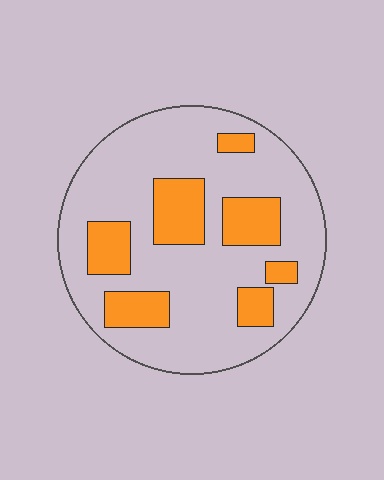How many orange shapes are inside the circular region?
7.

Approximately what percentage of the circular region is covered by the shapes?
Approximately 25%.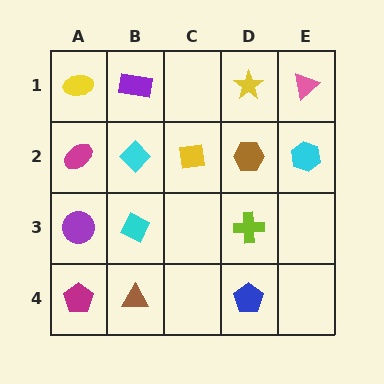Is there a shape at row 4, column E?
No, that cell is empty.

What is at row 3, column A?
A purple circle.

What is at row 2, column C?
A yellow square.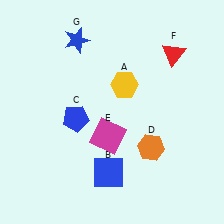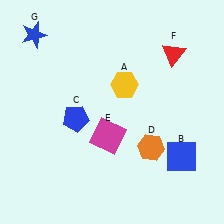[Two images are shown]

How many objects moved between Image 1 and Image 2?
2 objects moved between the two images.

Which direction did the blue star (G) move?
The blue star (G) moved left.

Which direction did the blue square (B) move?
The blue square (B) moved right.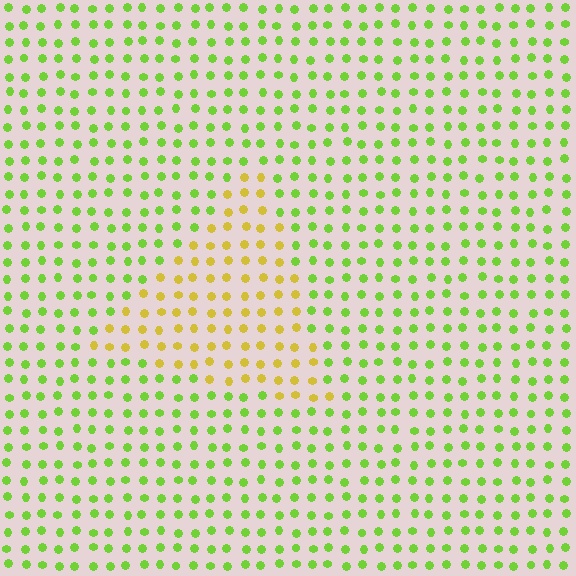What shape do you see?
I see a triangle.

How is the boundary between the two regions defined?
The boundary is defined purely by a slight shift in hue (about 45 degrees). Spacing, size, and orientation are identical on both sides.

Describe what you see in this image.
The image is filled with small lime elements in a uniform arrangement. A triangle-shaped region is visible where the elements are tinted to a slightly different hue, forming a subtle color boundary.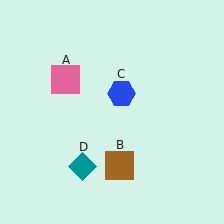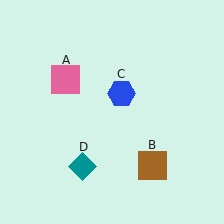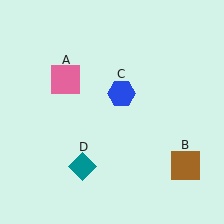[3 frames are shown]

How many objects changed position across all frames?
1 object changed position: brown square (object B).